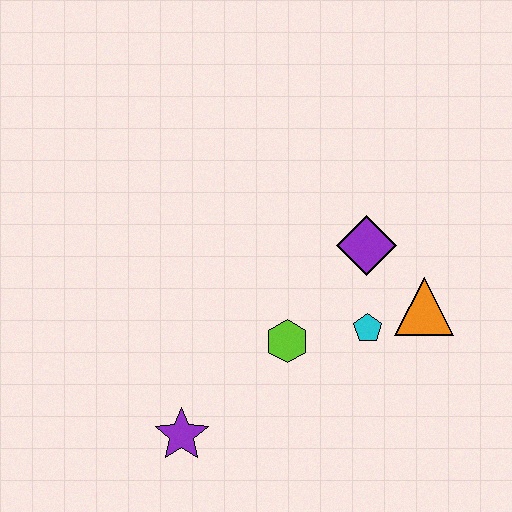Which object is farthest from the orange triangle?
The purple star is farthest from the orange triangle.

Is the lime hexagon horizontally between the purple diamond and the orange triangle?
No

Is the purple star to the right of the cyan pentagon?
No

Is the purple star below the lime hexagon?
Yes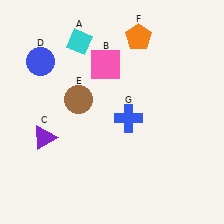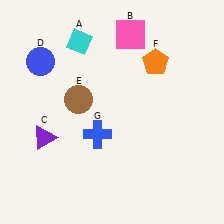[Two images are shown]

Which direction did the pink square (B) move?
The pink square (B) moved up.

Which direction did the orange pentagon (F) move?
The orange pentagon (F) moved down.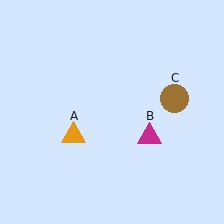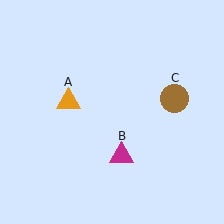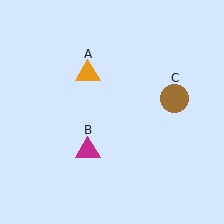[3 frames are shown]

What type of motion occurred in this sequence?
The orange triangle (object A), magenta triangle (object B) rotated clockwise around the center of the scene.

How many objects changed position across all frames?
2 objects changed position: orange triangle (object A), magenta triangle (object B).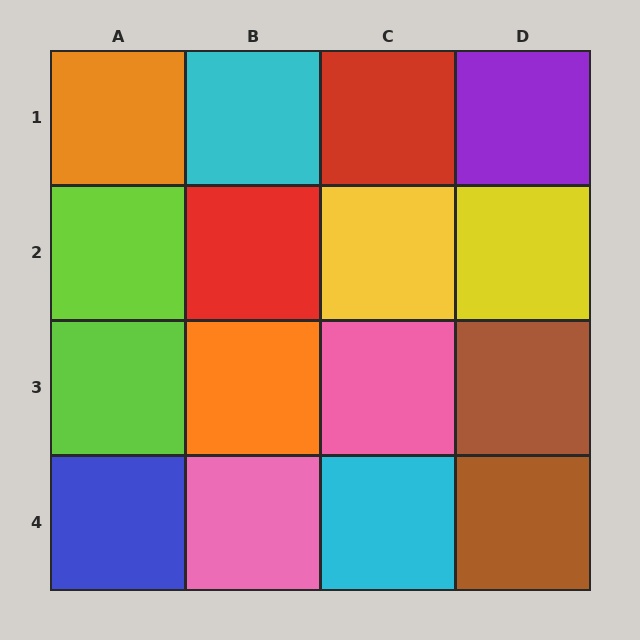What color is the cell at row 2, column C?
Yellow.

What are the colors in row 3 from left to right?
Lime, orange, pink, brown.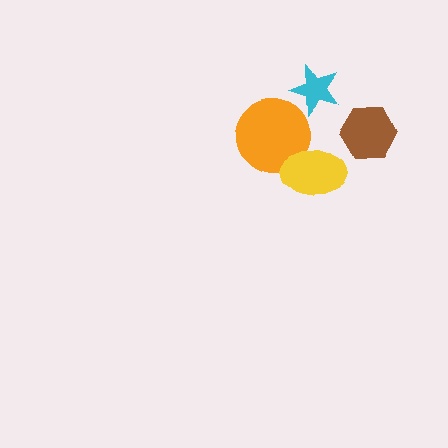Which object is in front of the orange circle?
The yellow ellipse is in front of the orange circle.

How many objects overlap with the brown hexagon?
0 objects overlap with the brown hexagon.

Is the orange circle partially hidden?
Yes, it is partially covered by another shape.